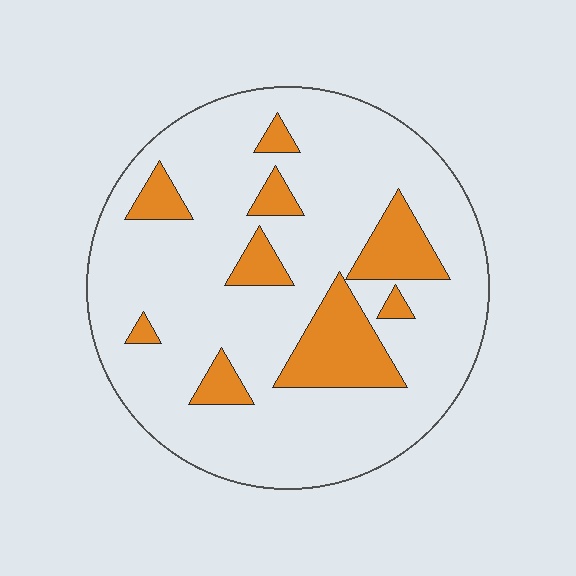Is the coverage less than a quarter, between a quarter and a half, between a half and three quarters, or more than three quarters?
Less than a quarter.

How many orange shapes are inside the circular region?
9.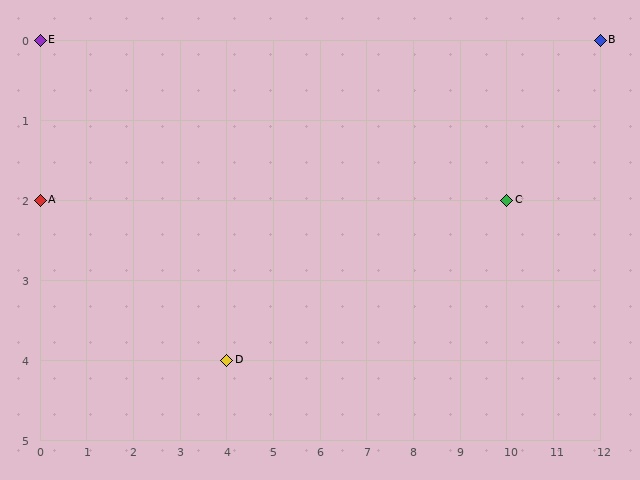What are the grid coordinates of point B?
Point B is at grid coordinates (12, 0).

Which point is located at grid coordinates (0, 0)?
Point E is at (0, 0).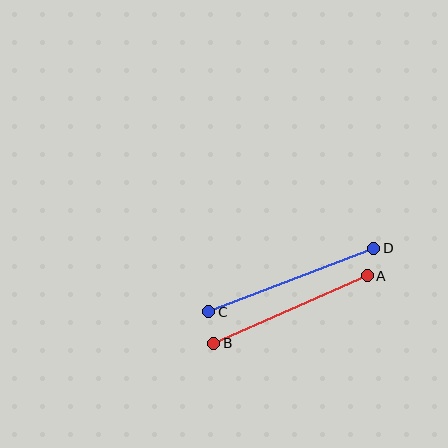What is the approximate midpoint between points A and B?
The midpoint is at approximately (291, 309) pixels.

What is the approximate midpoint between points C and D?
The midpoint is at approximately (291, 280) pixels.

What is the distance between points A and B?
The distance is approximately 168 pixels.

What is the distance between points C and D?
The distance is approximately 177 pixels.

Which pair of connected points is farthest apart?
Points C and D are farthest apart.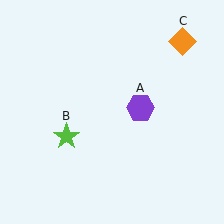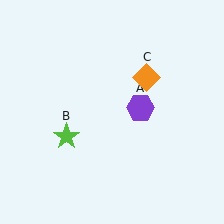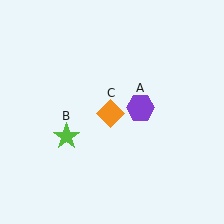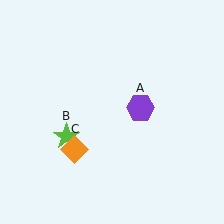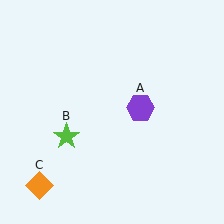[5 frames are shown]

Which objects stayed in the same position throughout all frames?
Purple hexagon (object A) and lime star (object B) remained stationary.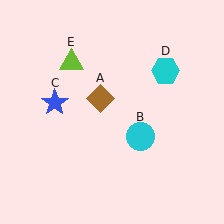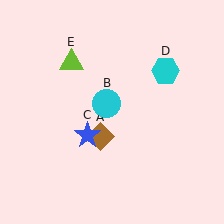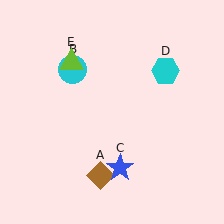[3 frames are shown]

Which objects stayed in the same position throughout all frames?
Cyan hexagon (object D) and lime triangle (object E) remained stationary.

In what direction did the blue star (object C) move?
The blue star (object C) moved down and to the right.